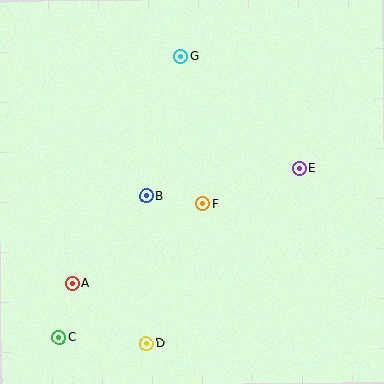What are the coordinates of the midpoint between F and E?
The midpoint between F and E is at (251, 186).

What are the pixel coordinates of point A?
Point A is at (72, 283).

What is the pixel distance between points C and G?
The distance between C and G is 306 pixels.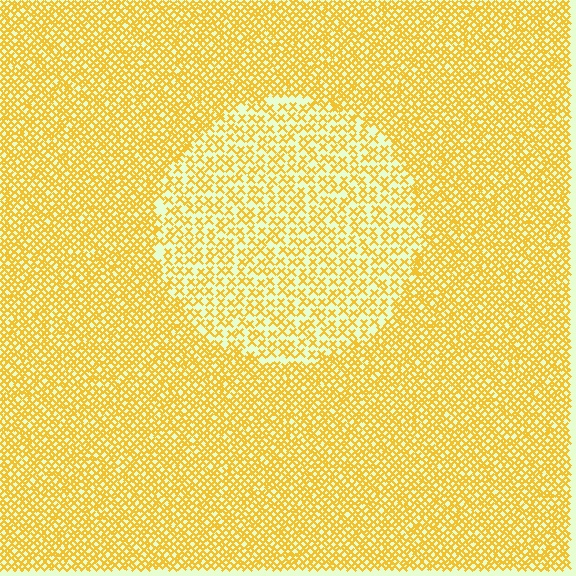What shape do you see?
I see a circle.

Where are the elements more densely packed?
The elements are more densely packed outside the circle boundary.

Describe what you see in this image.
The image contains small yellow elements arranged at two different densities. A circle-shaped region is visible where the elements are less densely packed than the surrounding area.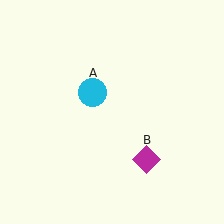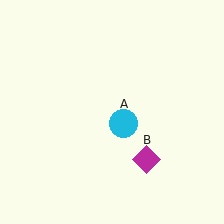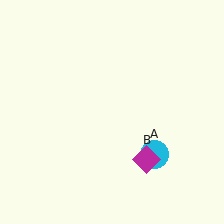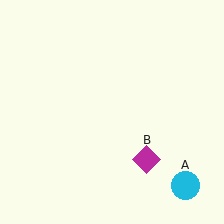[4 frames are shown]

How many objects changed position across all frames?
1 object changed position: cyan circle (object A).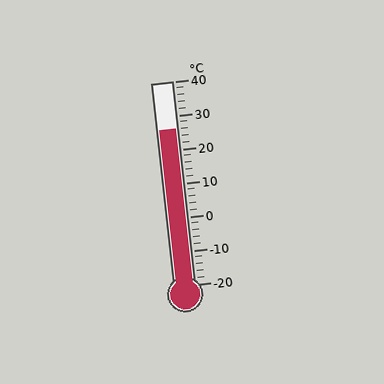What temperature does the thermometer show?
The thermometer shows approximately 26°C.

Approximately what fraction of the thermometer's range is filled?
The thermometer is filled to approximately 75% of its range.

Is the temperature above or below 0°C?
The temperature is above 0°C.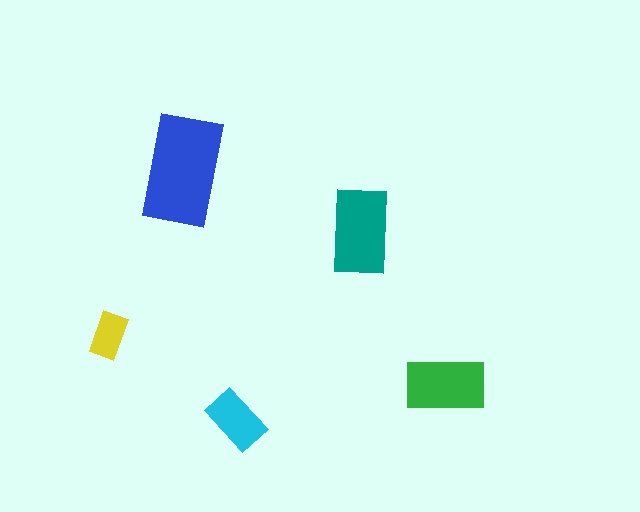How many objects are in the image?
There are 5 objects in the image.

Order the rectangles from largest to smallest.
the blue one, the teal one, the green one, the cyan one, the yellow one.